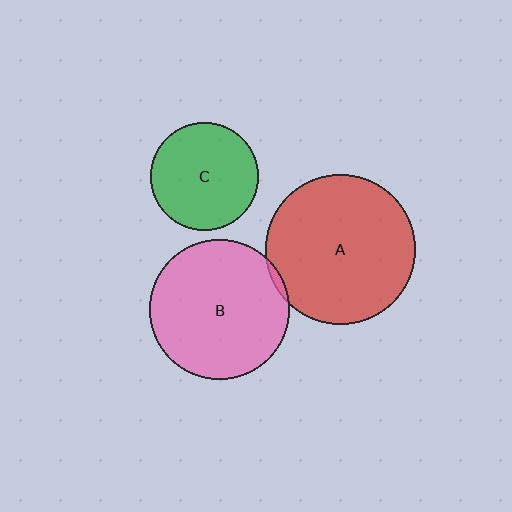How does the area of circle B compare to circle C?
Approximately 1.7 times.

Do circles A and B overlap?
Yes.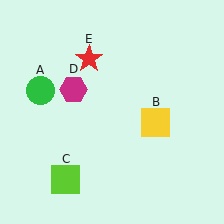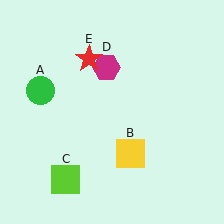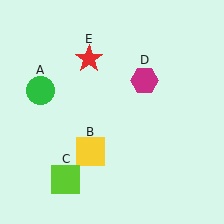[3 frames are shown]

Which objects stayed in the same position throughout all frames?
Green circle (object A) and lime square (object C) and red star (object E) remained stationary.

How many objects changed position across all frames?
2 objects changed position: yellow square (object B), magenta hexagon (object D).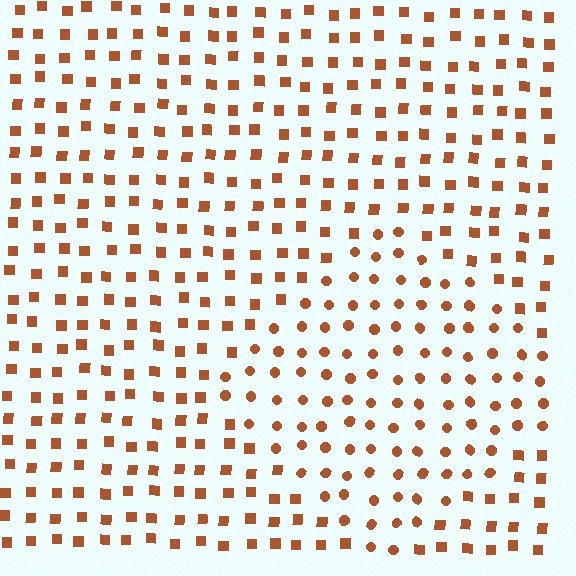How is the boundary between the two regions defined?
The boundary is defined by a change in element shape: circles inside vs. squares outside. All elements share the same color and spacing.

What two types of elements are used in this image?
The image uses circles inside the diamond region and squares outside it.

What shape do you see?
I see a diamond.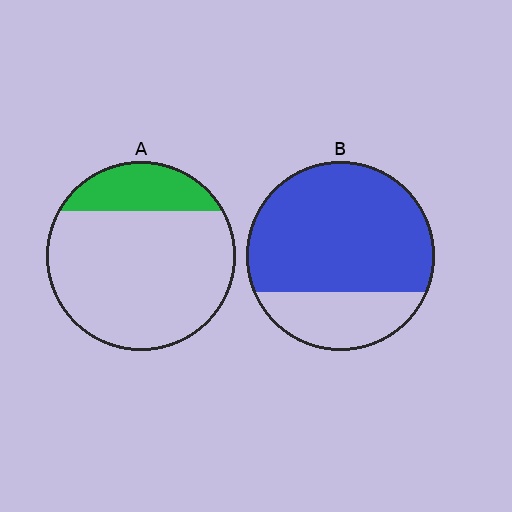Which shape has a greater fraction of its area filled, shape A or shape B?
Shape B.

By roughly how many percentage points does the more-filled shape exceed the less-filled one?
By roughly 55 percentage points (B over A).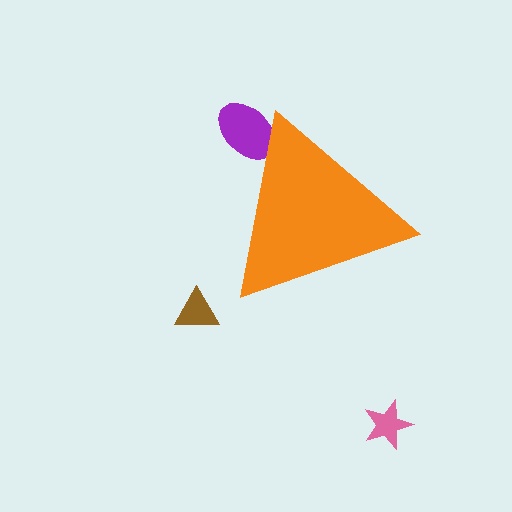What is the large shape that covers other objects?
An orange triangle.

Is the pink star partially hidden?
No, the pink star is fully visible.